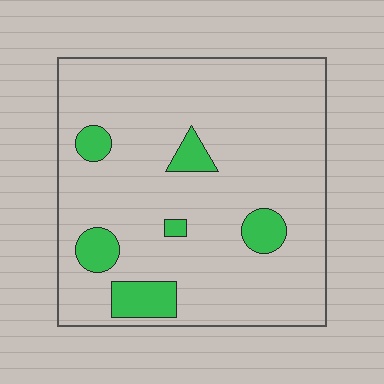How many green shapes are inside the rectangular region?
6.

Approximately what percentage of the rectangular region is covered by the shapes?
Approximately 10%.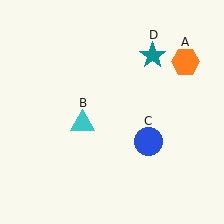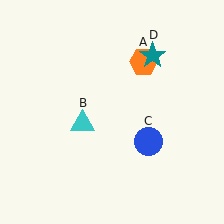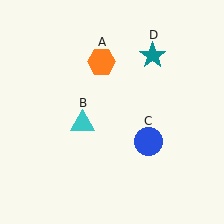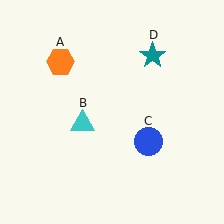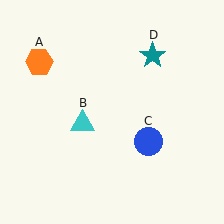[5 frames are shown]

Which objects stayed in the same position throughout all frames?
Cyan triangle (object B) and blue circle (object C) and teal star (object D) remained stationary.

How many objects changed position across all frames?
1 object changed position: orange hexagon (object A).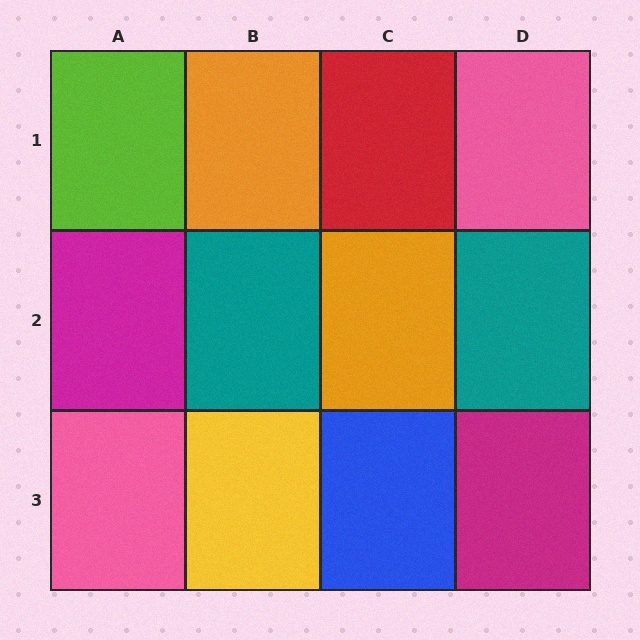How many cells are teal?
2 cells are teal.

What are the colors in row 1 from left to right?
Lime, orange, red, pink.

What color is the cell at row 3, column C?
Blue.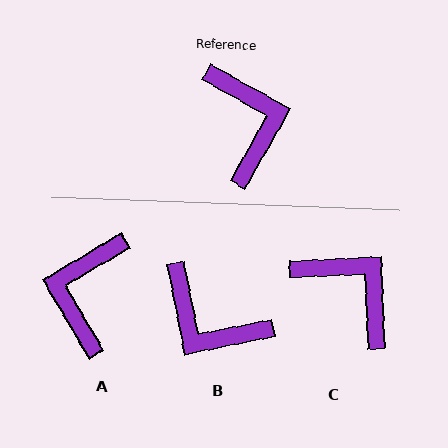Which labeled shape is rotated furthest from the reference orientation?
A, about 150 degrees away.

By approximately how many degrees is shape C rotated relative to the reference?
Approximately 32 degrees counter-clockwise.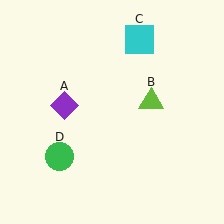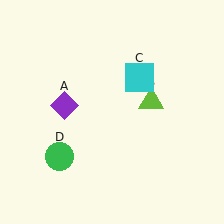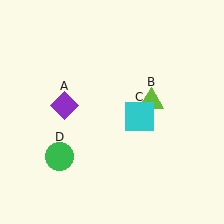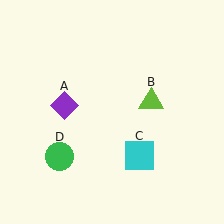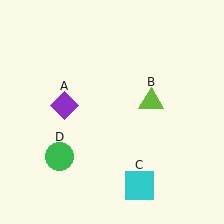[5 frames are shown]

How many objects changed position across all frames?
1 object changed position: cyan square (object C).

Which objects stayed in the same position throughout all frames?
Purple diamond (object A) and lime triangle (object B) and green circle (object D) remained stationary.